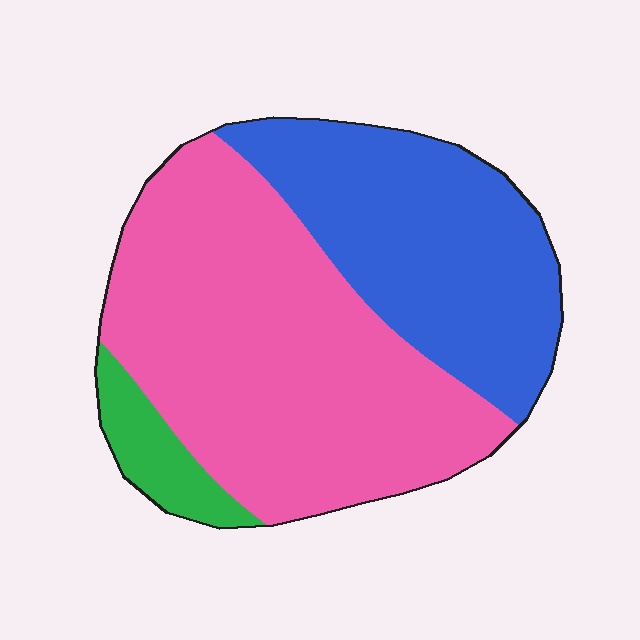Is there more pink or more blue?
Pink.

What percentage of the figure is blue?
Blue covers roughly 35% of the figure.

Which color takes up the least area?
Green, at roughly 5%.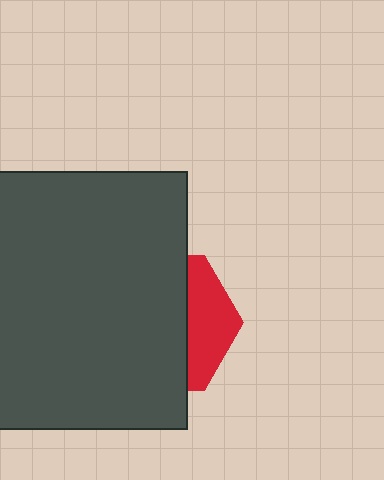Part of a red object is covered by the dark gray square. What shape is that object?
It is a hexagon.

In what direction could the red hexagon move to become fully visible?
The red hexagon could move right. That would shift it out from behind the dark gray square entirely.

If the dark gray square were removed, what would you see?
You would see the complete red hexagon.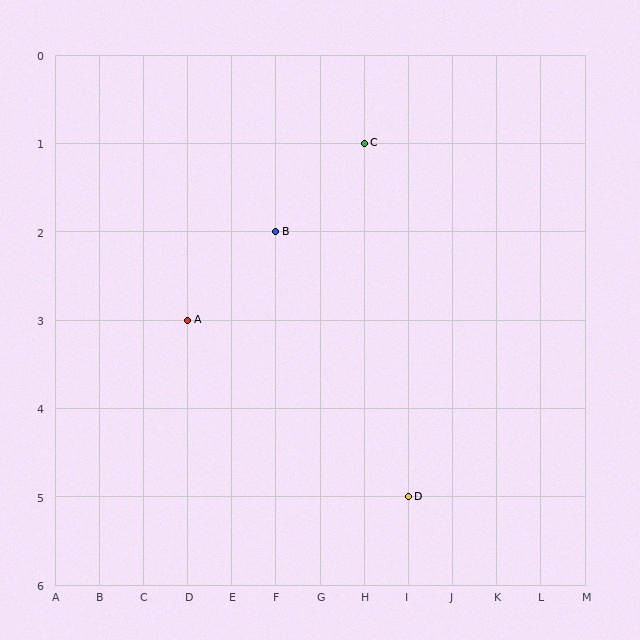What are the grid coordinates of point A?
Point A is at grid coordinates (D, 3).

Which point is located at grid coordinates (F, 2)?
Point B is at (F, 2).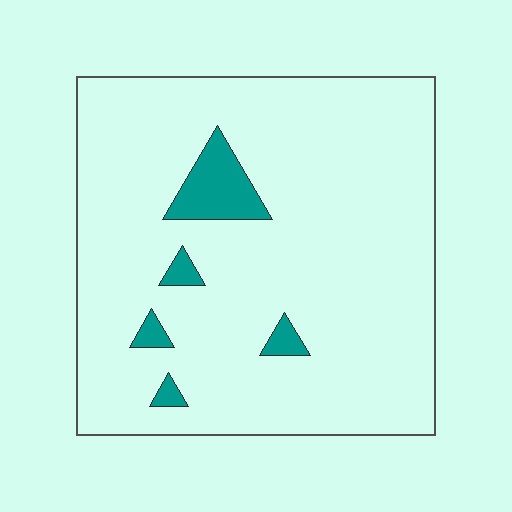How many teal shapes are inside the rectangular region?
5.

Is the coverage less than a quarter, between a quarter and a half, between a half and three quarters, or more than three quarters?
Less than a quarter.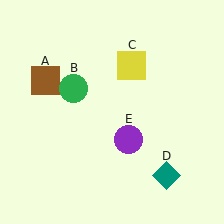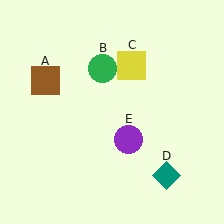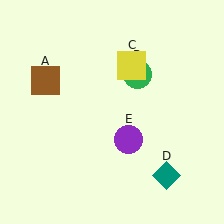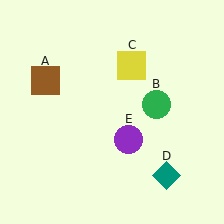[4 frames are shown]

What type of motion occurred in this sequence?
The green circle (object B) rotated clockwise around the center of the scene.